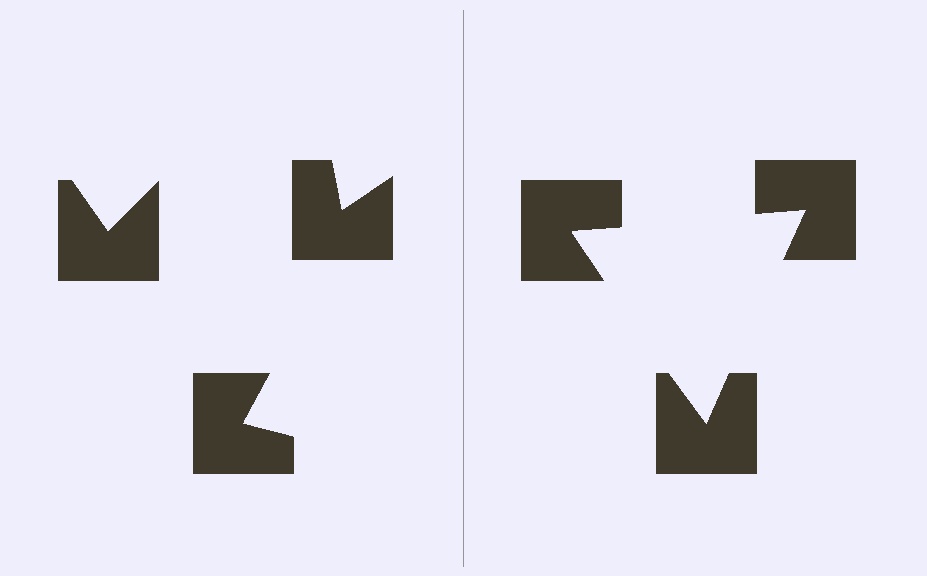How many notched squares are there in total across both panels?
6 — 3 on each side.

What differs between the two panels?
The notched squares are positioned identically on both sides; only the wedge orientations differ. On the right they align to a triangle; on the left they are misaligned.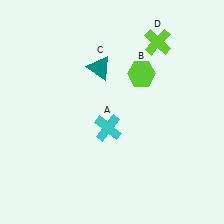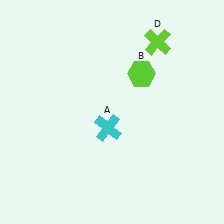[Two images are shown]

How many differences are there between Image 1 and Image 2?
There is 1 difference between the two images.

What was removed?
The teal triangle (C) was removed in Image 2.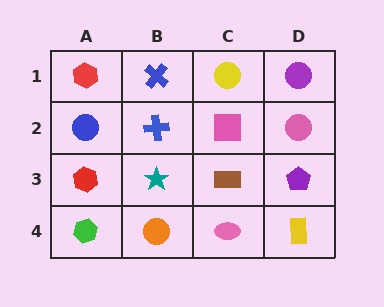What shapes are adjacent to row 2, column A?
A red hexagon (row 1, column A), a red hexagon (row 3, column A), a blue cross (row 2, column B).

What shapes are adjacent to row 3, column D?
A pink circle (row 2, column D), a yellow rectangle (row 4, column D), a brown rectangle (row 3, column C).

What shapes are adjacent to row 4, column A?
A red hexagon (row 3, column A), an orange circle (row 4, column B).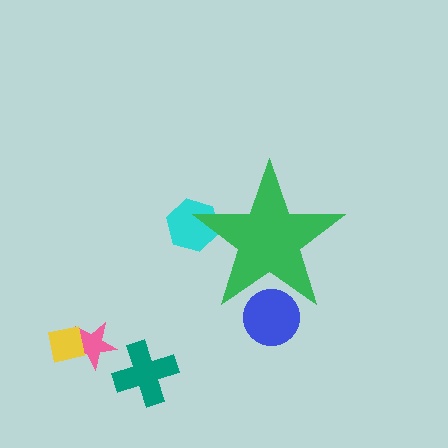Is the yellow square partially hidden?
No, the yellow square is fully visible.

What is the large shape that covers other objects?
A green star.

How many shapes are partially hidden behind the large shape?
2 shapes are partially hidden.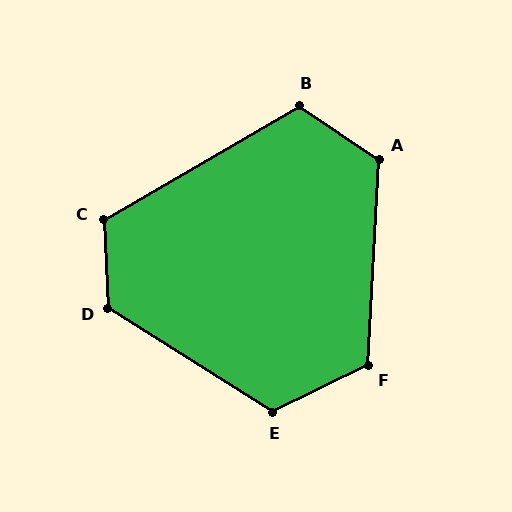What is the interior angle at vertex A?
Approximately 121 degrees (obtuse).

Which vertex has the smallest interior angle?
B, at approximately 116 degrees.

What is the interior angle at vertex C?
Approximately 117 degrees (obtuse).